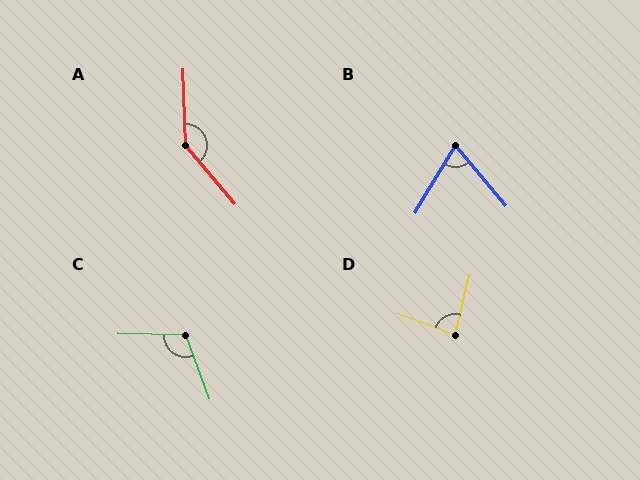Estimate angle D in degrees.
Approximately 84 degrees.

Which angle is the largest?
A, at approximately 141 degrees.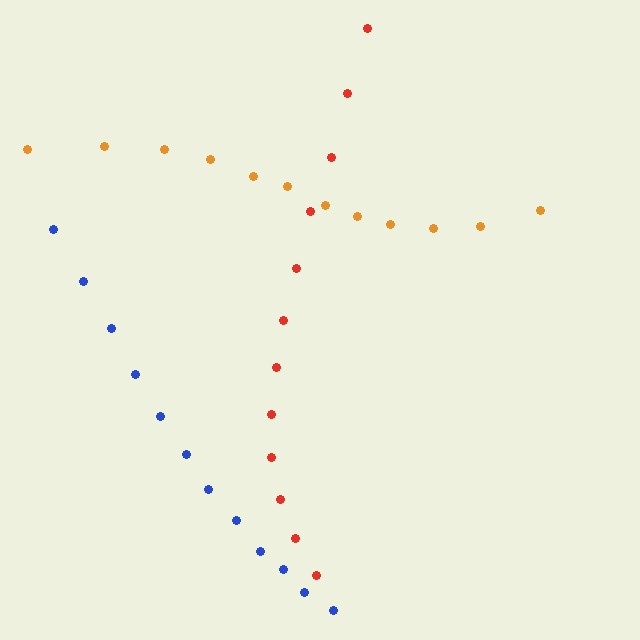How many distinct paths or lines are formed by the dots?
There are 3 distinct paths.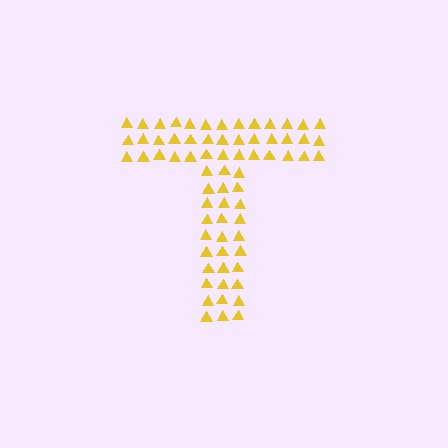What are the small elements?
The small elements are triangles.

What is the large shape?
The large shape is the letter T.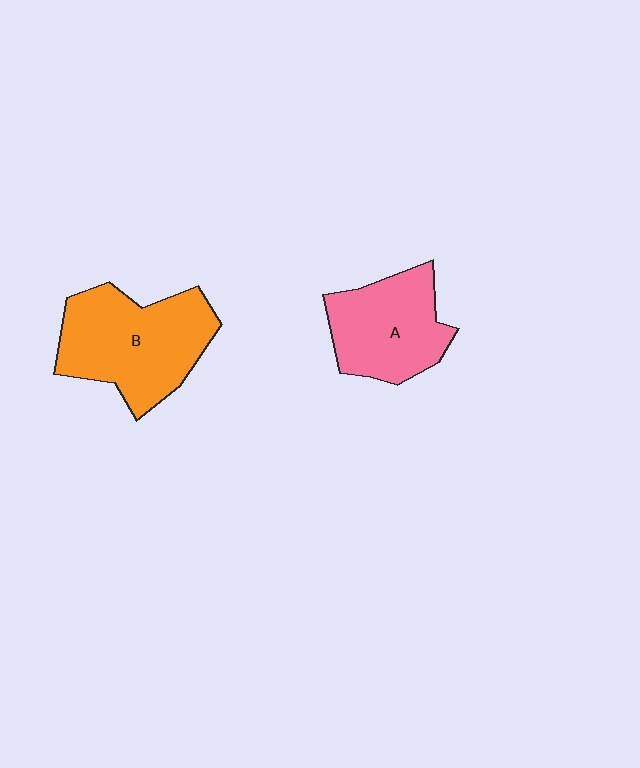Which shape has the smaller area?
Shape A (pink).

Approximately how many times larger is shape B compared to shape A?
Approximately 1.3 times.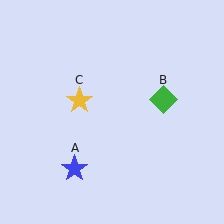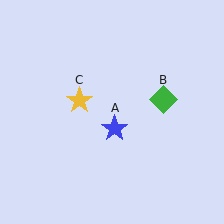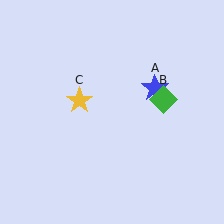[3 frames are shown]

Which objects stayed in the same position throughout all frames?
Green diamond (object B) and yellow star (object C) remained stationary.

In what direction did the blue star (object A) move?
The blue star (object A) moved up and to the right.